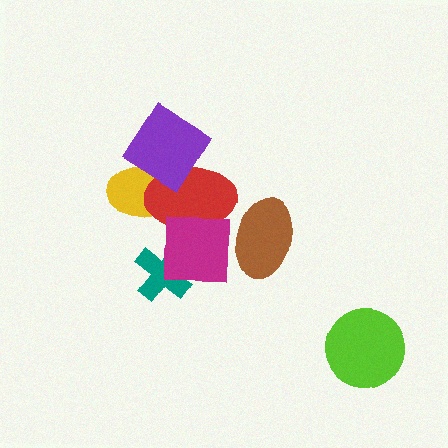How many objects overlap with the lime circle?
0 objects overlap with the lime circle.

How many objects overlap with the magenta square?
3 objects overlap with the magenta square.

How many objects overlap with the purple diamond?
2 objects overlap with the purple diamond.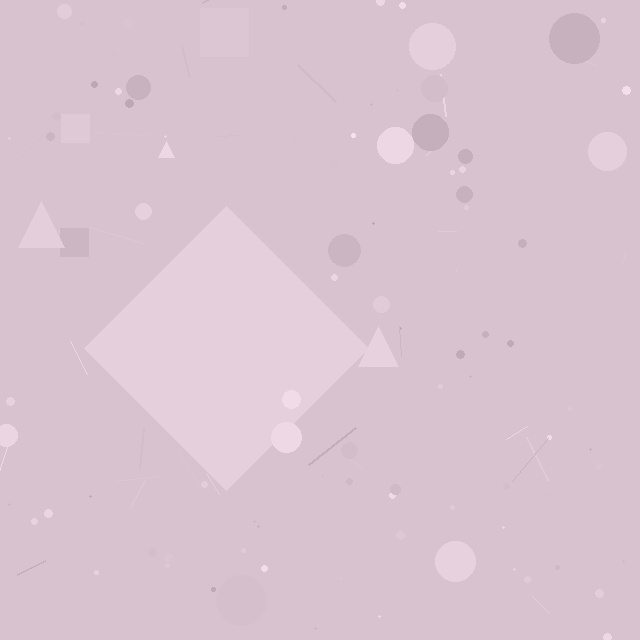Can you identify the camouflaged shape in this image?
The camouflaged shape is a diamond.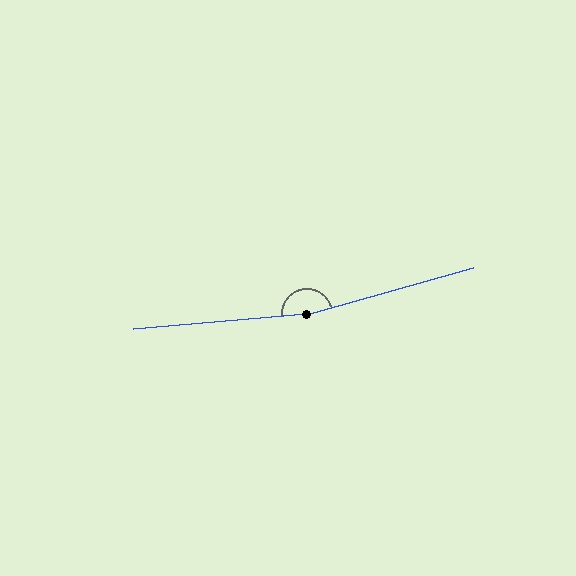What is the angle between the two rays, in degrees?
Approximately 169 degrees.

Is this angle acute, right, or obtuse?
It is obtuse.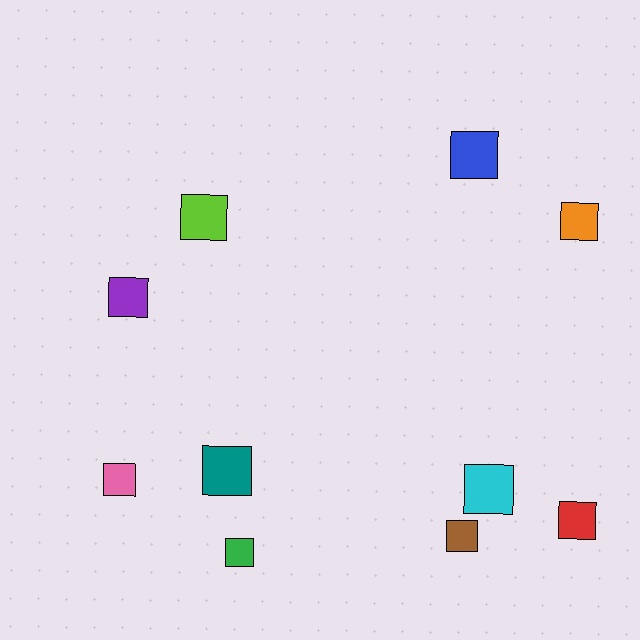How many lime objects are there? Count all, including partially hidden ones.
There is 1 lime object.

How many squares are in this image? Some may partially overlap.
There are 10 squares.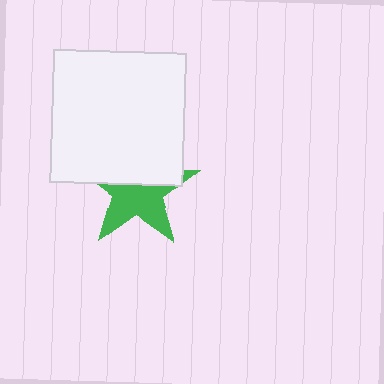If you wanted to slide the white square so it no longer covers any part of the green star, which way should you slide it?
Slide it up — that is the most direct way to separate the two shapes.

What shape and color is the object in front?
The object in front is a white square.